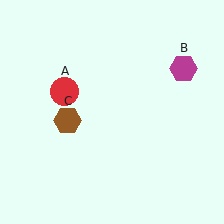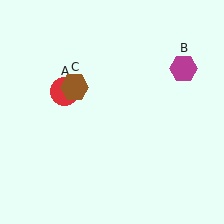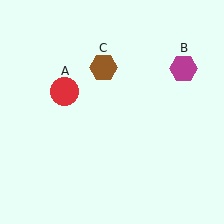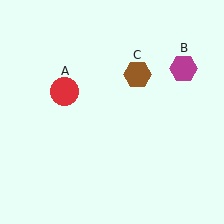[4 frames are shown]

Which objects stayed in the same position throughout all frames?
Red circle (object A) and magenta hexagon (object B) remained stationary.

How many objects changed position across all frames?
1 object changed position: brown hexagon (object C).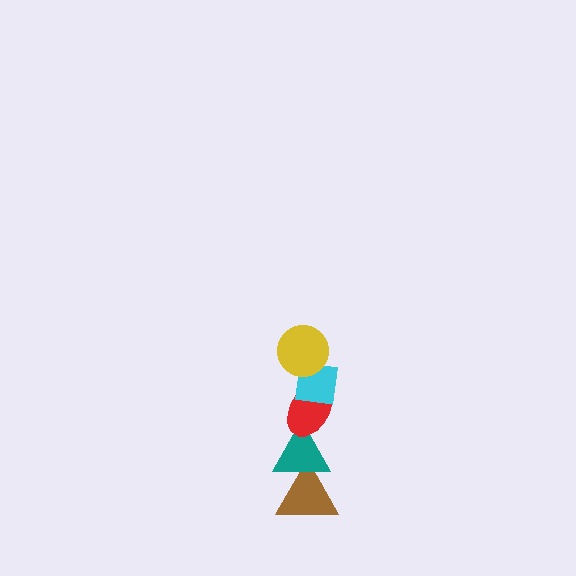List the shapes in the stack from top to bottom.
From top to bottom: the yellow circle, the cyan square, the red ellipse, the teal triangle, the brown triangle.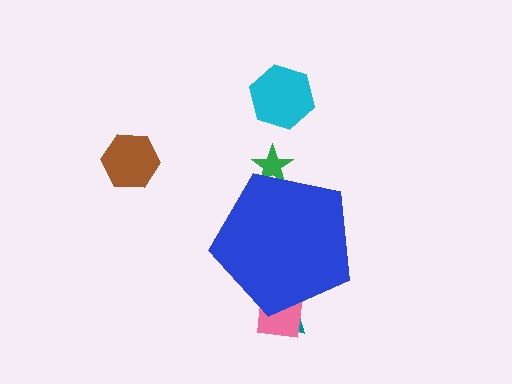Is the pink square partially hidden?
Yes, the pink square is partially hidden behind the blue pentagon.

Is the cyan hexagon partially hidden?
No, the cyan hexagon is fully visible.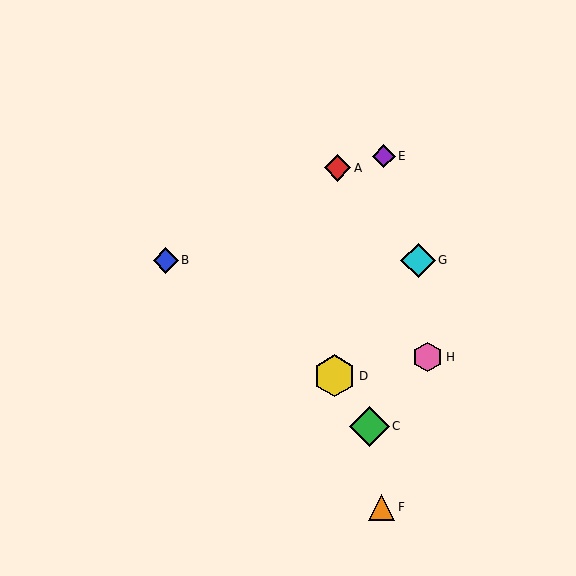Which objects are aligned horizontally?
Objects B, G are aligned horizontally.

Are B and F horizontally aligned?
No, B is at y≈260 and F is at y≈507.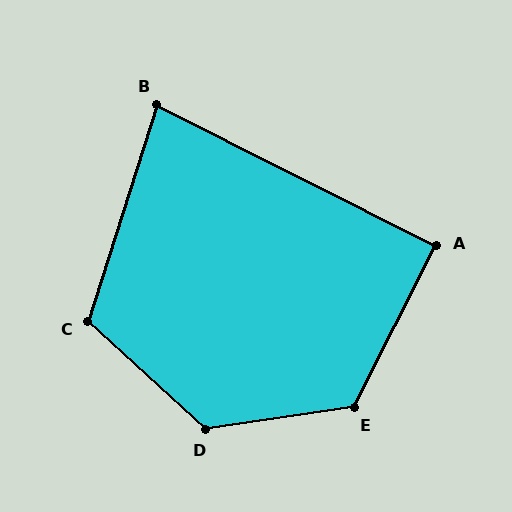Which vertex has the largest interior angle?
D, at approximately 129 degrees.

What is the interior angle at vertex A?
Approximately 90 degrees (approximately right).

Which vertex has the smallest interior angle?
B, at approximately 81 degrees.